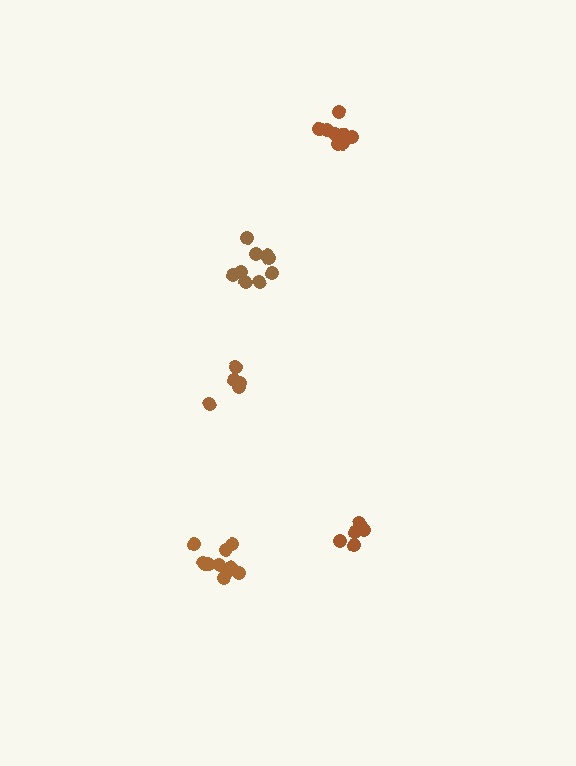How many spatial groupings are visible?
There are 5 spatial groupings.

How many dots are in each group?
Group 1: 9 dots, Group 2: 5 dots, Group 3: 5 dots, Group 4: 9 dots, Group 5: 11 dots (39 total).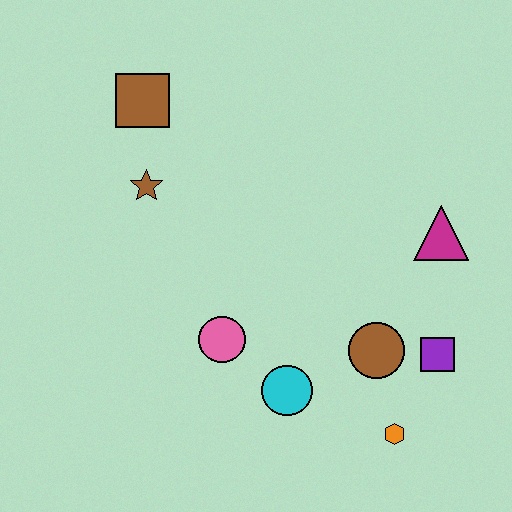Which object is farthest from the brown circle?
The brown square is farthest from the brown circle.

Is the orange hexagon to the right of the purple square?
No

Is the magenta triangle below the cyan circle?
No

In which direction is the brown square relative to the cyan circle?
The brown square is above the cyan circle.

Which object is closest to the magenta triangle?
The purple square is closest to the magenta triangle.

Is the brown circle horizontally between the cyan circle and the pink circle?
No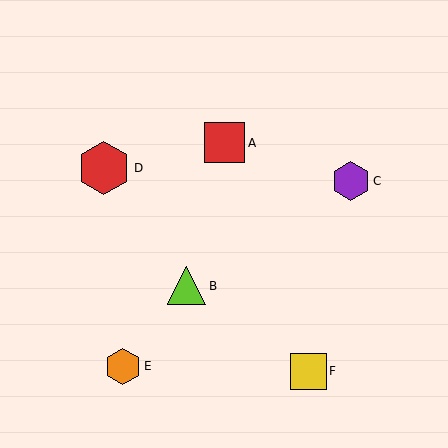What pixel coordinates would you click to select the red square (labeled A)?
Click at (225, 143) to select the red square A.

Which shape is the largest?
The red hexagon (labeled D) is the largest.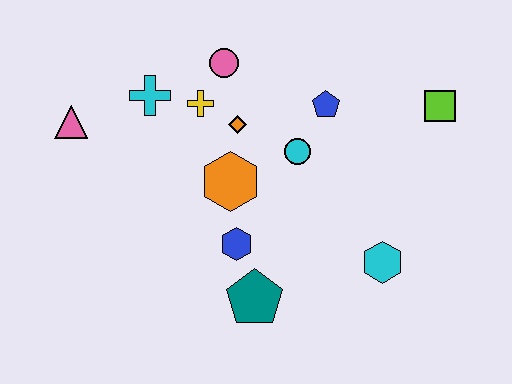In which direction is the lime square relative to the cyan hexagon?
The lime square is above the cyan hexagon.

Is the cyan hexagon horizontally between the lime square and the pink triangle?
Yes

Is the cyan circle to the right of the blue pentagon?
No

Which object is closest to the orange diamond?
The yellow cross is closest to the orange diamond.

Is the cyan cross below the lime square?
No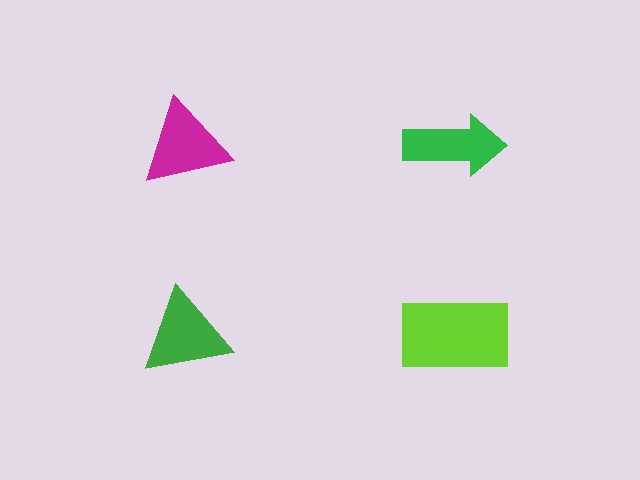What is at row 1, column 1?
A magenta triangle.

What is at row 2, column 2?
A lime rectangle.